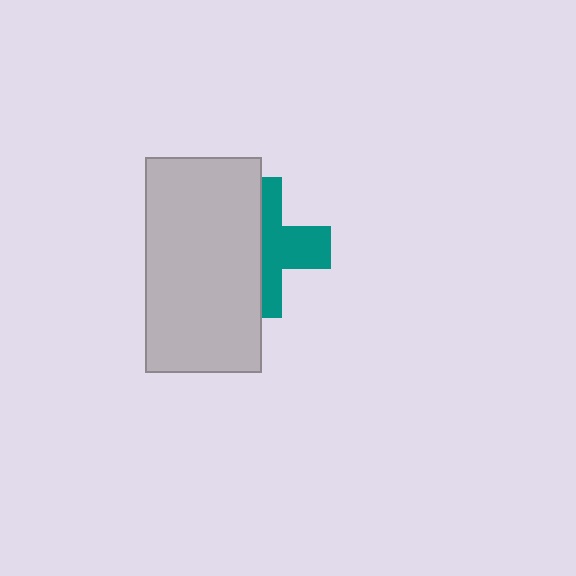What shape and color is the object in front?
The object in front is a light gray rectangle.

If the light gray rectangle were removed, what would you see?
You would see the complete teal cross.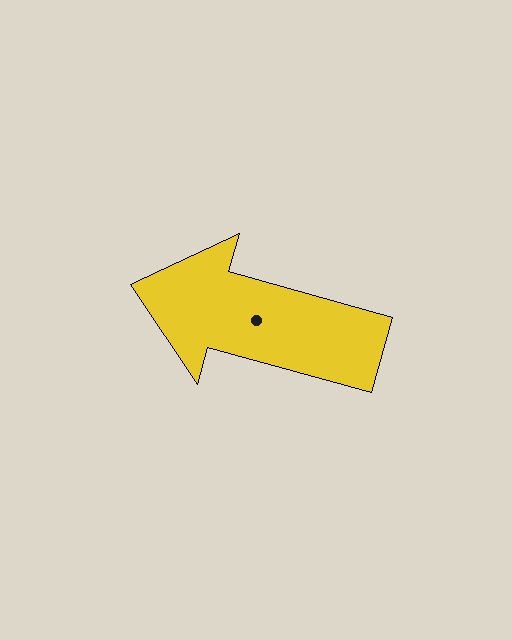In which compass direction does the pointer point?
West.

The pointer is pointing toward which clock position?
Roughly 10 o'clock.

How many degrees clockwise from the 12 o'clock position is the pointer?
Approximately 286 degrees.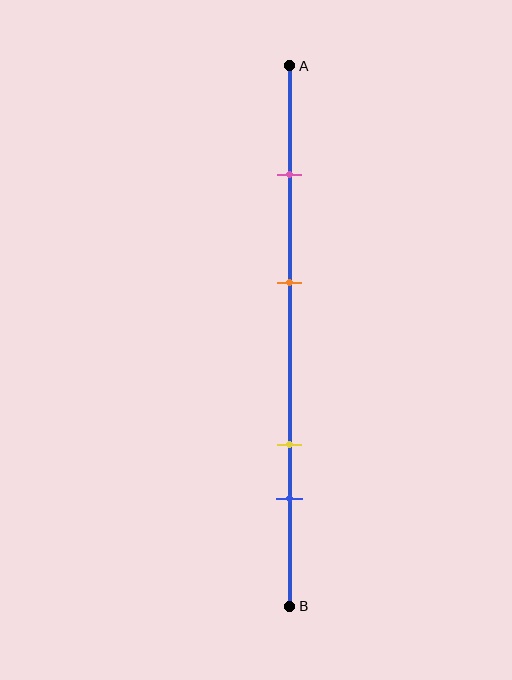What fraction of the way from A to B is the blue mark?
The blue mark is approximately 80% (0.8) of the way from A to B.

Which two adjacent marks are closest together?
The yellow and blue marks are the closest adjacent pair.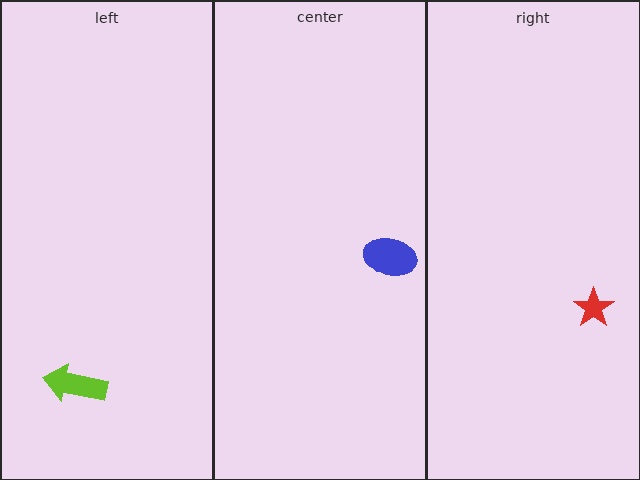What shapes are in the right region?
The red star.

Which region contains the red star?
The right region.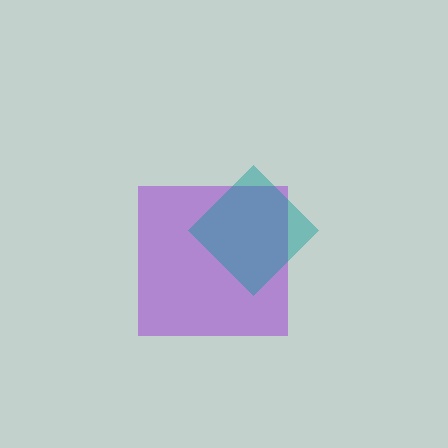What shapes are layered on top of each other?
The layered shapes are: a purple square, a teal diamond.